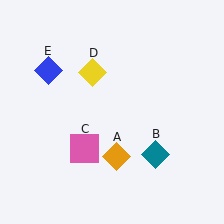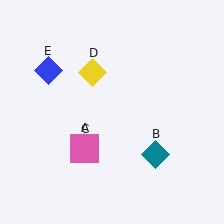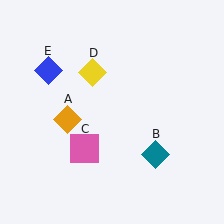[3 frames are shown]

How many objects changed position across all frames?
1 object changed position: orange diamond (object A).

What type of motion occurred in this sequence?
The orange diamond (object A) rotated clockwise around the center of the scene.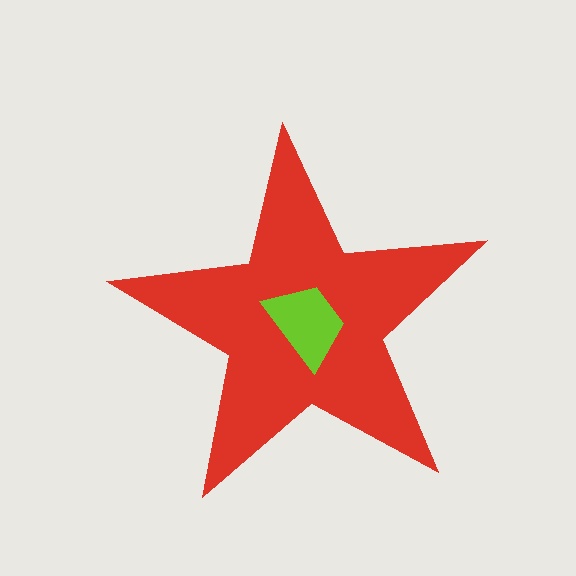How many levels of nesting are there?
2.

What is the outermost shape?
The red star.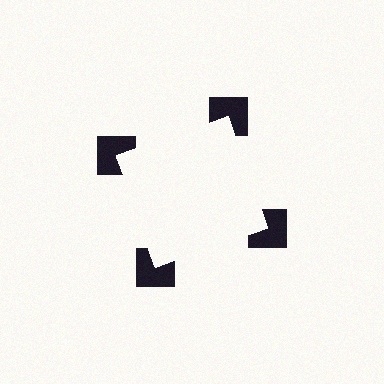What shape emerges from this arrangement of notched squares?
An illusory square — its edges are inferred from the aligned wedge cuts in the notched squares, not physically drawn.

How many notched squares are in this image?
There are 4 — one at each vertex of the illusory square.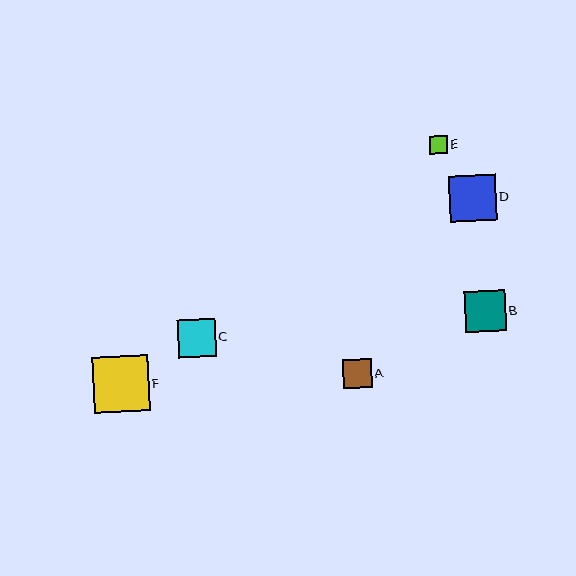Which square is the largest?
Square F is the largest with a size of approximately 56 pixels.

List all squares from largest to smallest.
From largest to smallest: F, D, B, C, A, E.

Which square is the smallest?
Square E is the smallest with a size of approximately 18 pixels.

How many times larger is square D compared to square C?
Square D is approximately 1.2 times the size of square C.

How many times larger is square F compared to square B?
Square F is approximately 1.4 times the size of square B.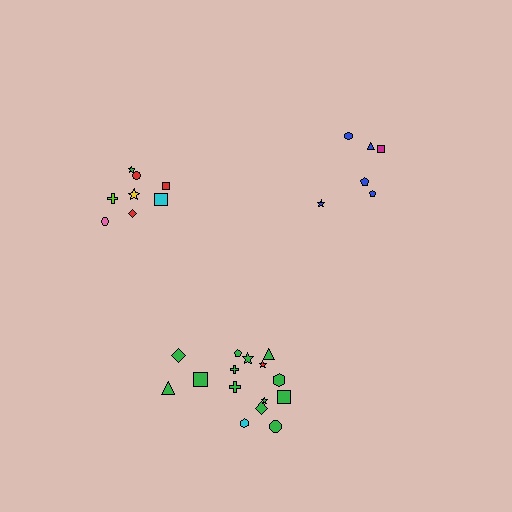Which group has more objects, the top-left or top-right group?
The top-left group.